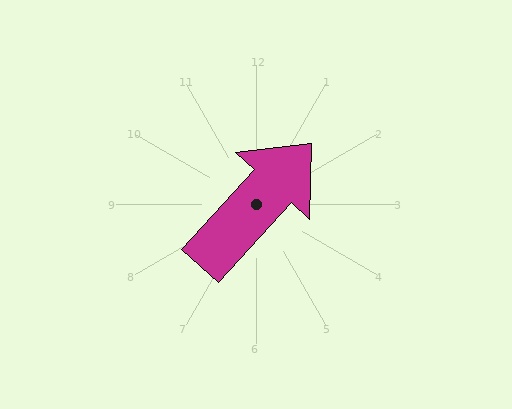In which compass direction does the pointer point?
Northeast.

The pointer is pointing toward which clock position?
Roughly 1 o'clock.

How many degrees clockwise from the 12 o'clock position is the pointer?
Approximately 42 degrees.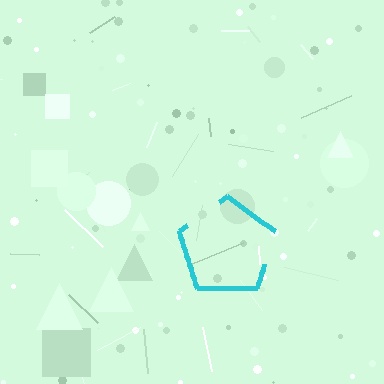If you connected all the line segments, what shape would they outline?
They would outline a pentagon.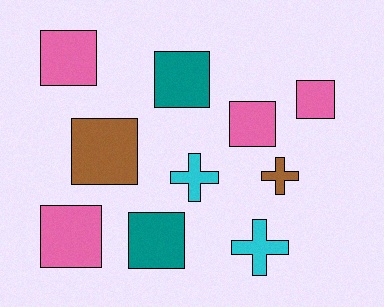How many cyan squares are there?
There are no cyan squares.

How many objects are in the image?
There are 10 objects.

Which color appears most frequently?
Pink, with 4 objects.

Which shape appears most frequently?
Square, with 7 objects.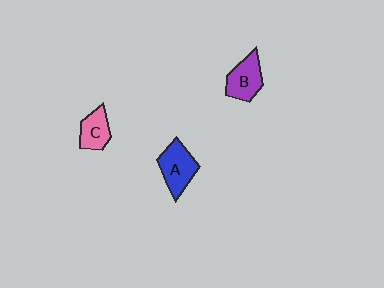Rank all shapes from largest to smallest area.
From largest to smallest: A (blue), B (purple), C (pink).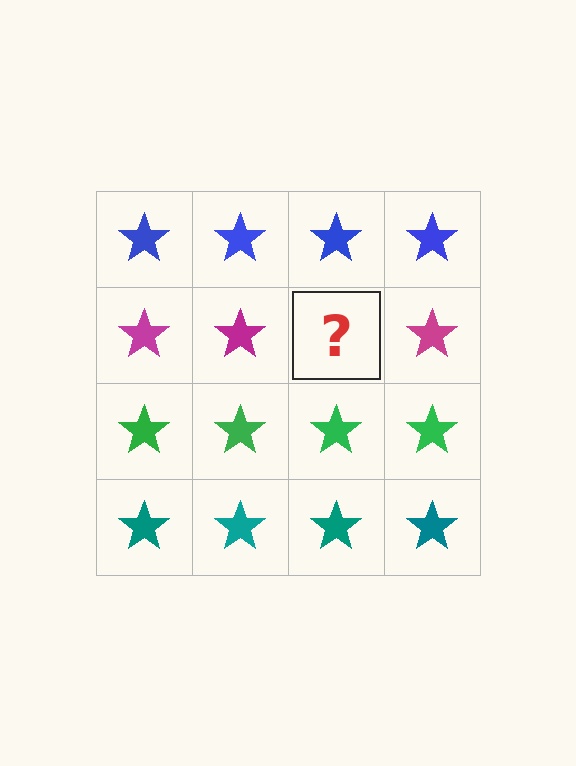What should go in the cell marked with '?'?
The missing cell should contain a magenta star.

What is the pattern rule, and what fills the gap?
The rule is that each row has a consistent color. The gap should be filled with a magenta star.